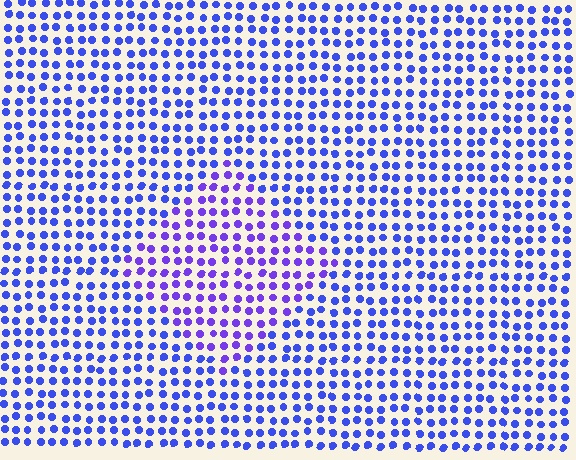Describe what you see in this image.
The image is filled with small blue elements in a uniform arrangement. A diamond-shaped region is visible where the elements are tinted to a slightly different hue, forming a subtle color boundary.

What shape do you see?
I see a diamond.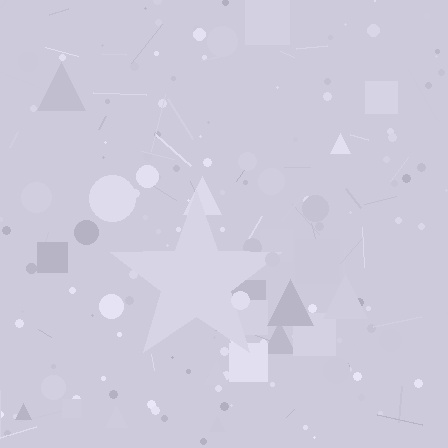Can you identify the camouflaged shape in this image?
The camouflaged shape is a star.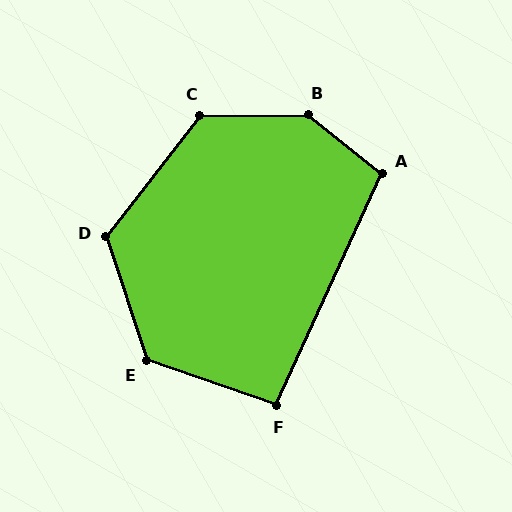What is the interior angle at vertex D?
Approximately 124 degrees (obtuse).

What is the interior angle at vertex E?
Approximately 127 degrees (obtuse).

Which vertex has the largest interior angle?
B, at approximately 141 degrees.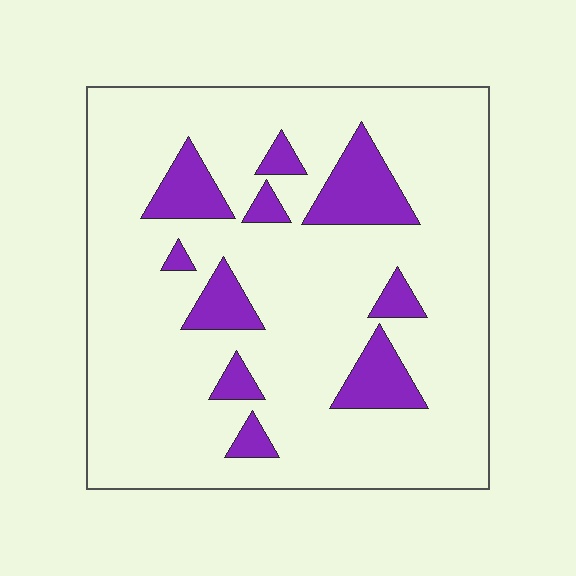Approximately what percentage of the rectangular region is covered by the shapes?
Approximately 15%.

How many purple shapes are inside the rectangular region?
10.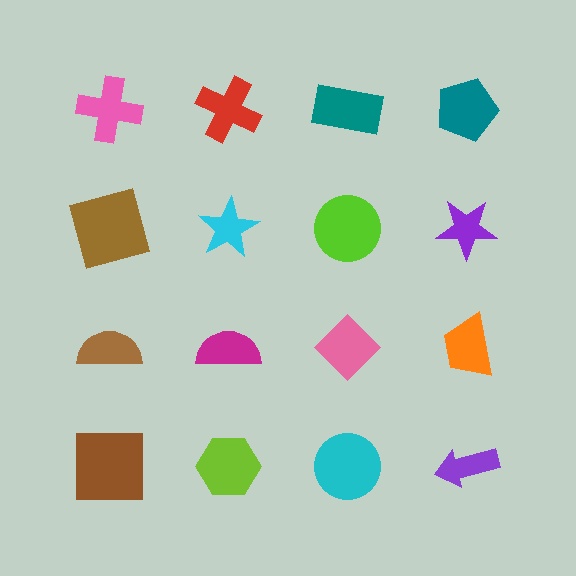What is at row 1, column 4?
A teal pentagon.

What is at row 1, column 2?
A red cross.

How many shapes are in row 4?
4 shapes.